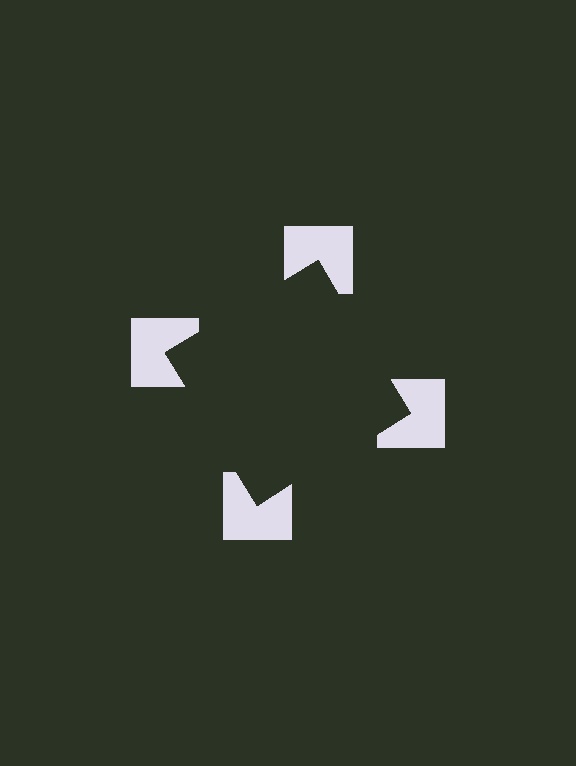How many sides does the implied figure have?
4 sides.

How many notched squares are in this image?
There are 4 — one at each vertex of the illusory square.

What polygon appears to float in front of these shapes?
An illusory square — its edges are inferred from the aligned wedge cuts in the notched squares, not physically drawn.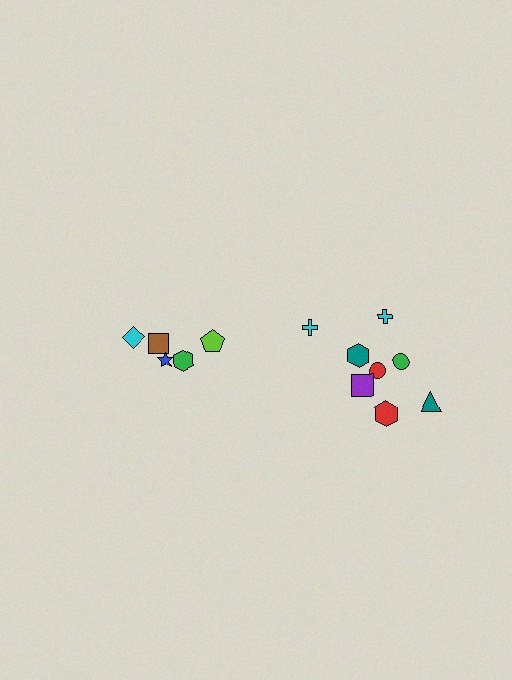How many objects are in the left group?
There are 5 objects.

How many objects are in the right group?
There are 8 objects.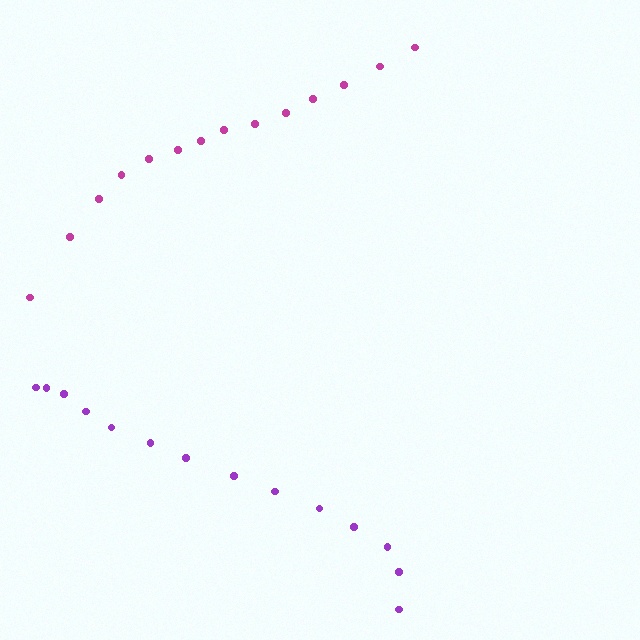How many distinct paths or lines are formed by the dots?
There are 2 distinct paths.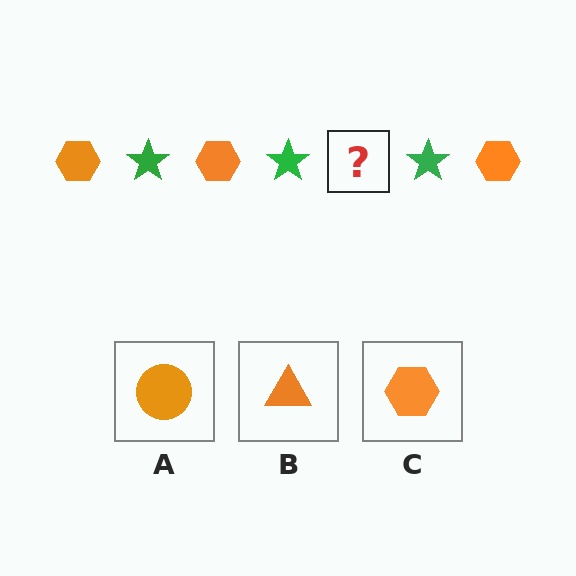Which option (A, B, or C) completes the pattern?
C.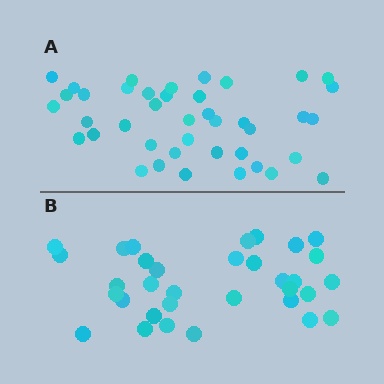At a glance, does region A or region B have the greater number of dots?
Region A (the top region) has more dots.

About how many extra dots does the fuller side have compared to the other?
Region A has roughly 8 or so more dots than region B.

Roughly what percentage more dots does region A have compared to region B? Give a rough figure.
About 25% more.